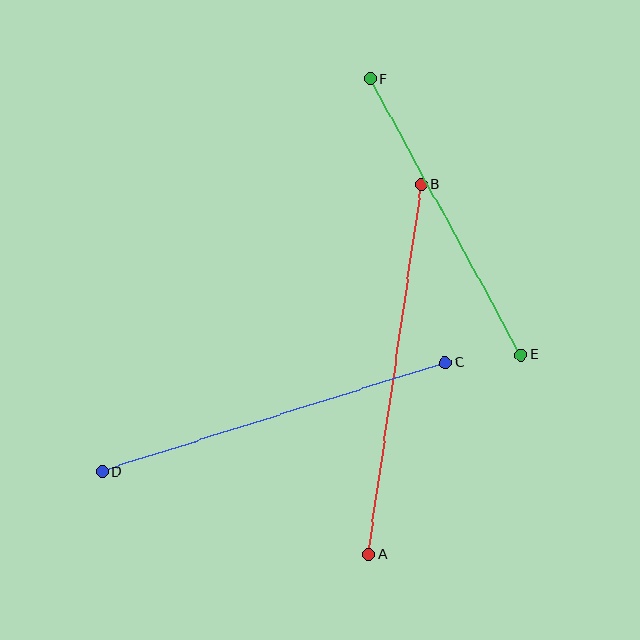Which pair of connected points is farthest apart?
Points A and B are farthest apart.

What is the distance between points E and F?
The distance is approximately 314 pixels.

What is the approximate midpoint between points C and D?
The midpoint is at approximately (274, 417) pixels.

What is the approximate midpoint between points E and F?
The midpoint is at approximately (446, 217) pixels.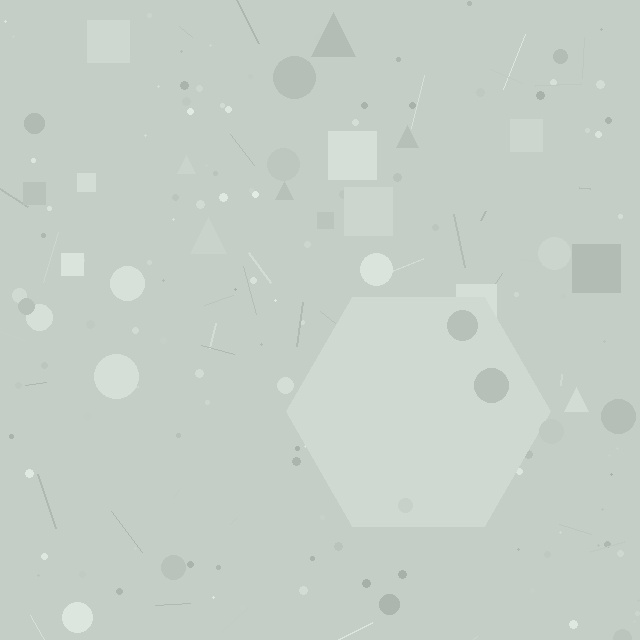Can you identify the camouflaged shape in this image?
The camouflaged shape is a hexagon.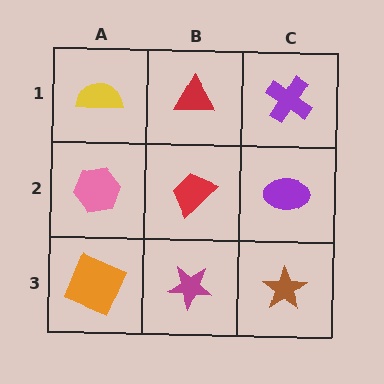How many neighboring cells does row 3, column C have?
2.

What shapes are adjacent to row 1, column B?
A red trapezoid (row 2, column B), a yellow semicircle (row 1, column A), a purple cross (row 1, column C).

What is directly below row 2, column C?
A brown star.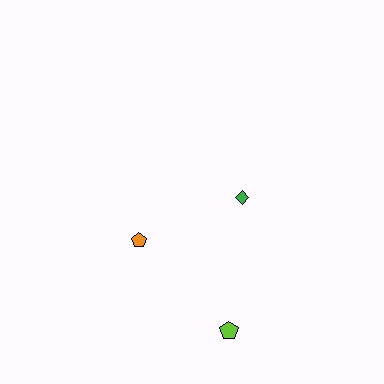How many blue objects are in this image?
There are no blue objects.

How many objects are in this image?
There are 3 objects.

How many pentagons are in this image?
There are 2 pentagons.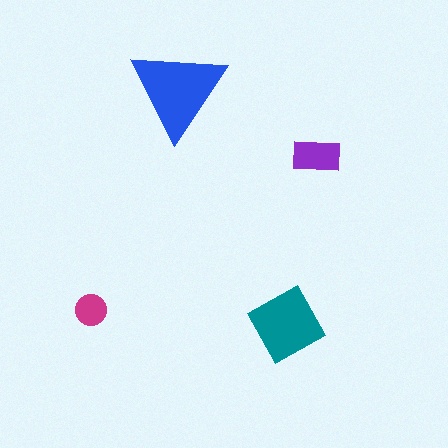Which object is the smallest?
The magenta circle.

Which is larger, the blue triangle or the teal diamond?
The blue triangle.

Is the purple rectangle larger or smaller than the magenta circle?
Larger.